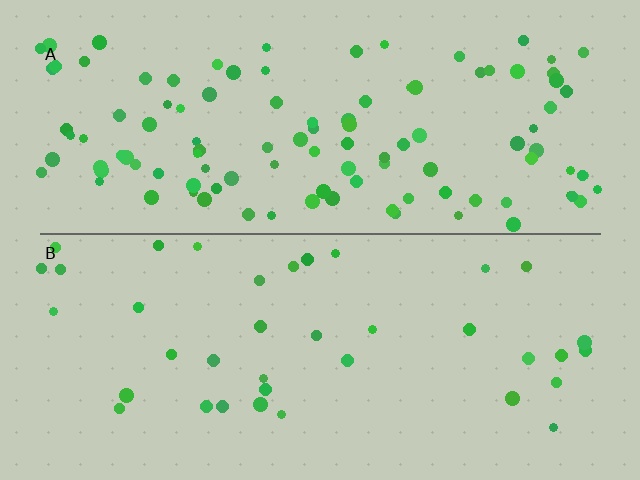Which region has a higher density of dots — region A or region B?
A (the top).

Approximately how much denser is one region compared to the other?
Approximately 3.0× — region A over region B.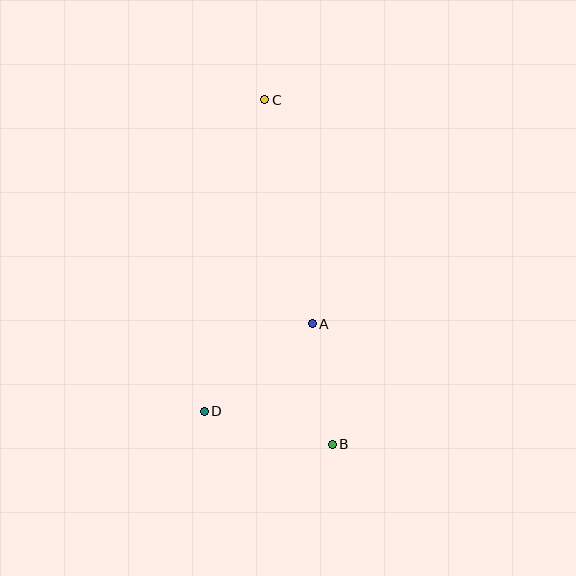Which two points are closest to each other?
Points A and B are closest to each other.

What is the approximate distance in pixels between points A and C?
The distance between A and C is approximately 229 pixels.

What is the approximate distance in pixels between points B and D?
The distance between B and D is approximately 132 pixels.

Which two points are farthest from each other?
Points B and C are farthest from each other.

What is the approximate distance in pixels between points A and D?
The distance between A and D is approximately 139 pixels.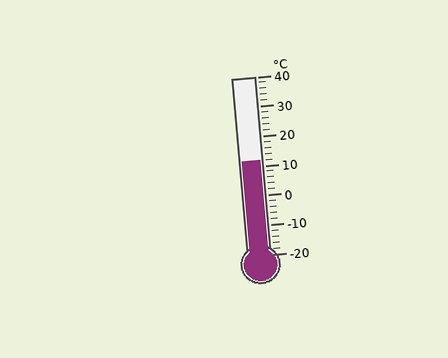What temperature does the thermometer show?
The thermometer shows approximately 12°C.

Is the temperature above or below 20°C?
The temperature is below 20°C.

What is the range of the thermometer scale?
The thermometer scale ranges from -20°C to 40°C.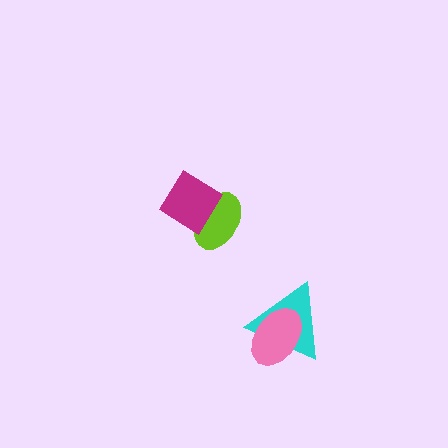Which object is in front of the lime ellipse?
The magenta diamond is in front of the lime ellipse.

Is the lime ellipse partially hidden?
Yes, it is partially covered by another shape.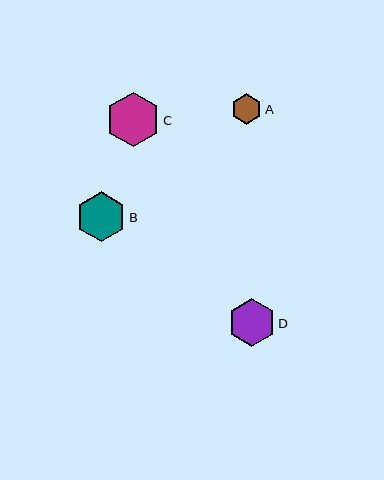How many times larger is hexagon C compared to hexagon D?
Hexagon C is approximately 1.1 times the size of hexagon D.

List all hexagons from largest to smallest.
From largest to smallest: C, B, D, A.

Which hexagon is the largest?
Hexagon C is the largest with a size of approximately 54 pixels.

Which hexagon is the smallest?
Hexagon A is the smallest with a size of approximately 31 pixels.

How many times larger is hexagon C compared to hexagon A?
Hexagon C is approximately 1.8 times the size of hexagon A.